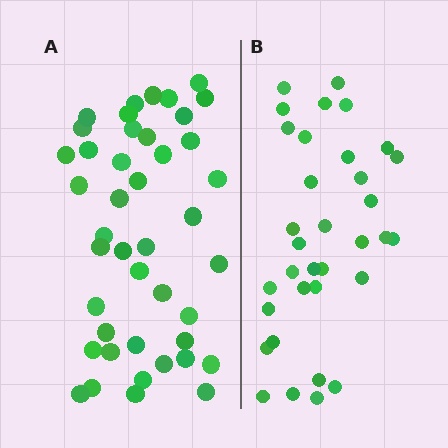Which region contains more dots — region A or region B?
Region A (the left region) has more dots.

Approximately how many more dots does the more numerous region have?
Region A has roughly 8 or so more dots than region B.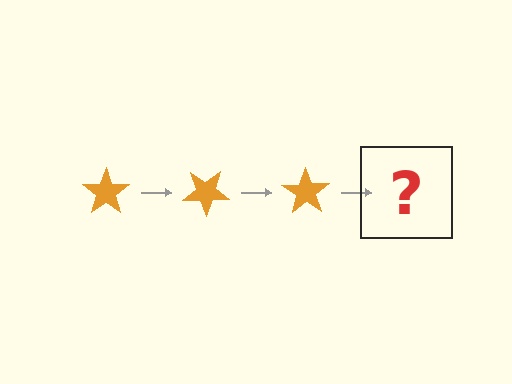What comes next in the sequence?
The next element should be an orange star rotated 105 degrees.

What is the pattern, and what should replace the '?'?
The pattern is that the star rotates 35 degrees each step. The '?' should be an orange star rotated 105 degrees.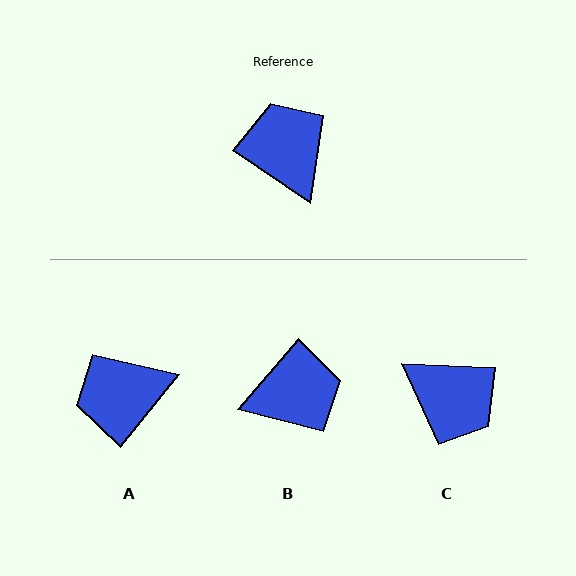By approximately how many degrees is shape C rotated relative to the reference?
Approximately 148 degrees clockwise.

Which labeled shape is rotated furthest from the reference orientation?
C, about 148 degrees away.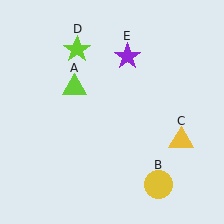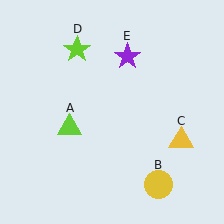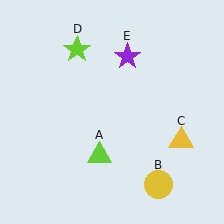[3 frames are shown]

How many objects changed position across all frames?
1 object changed position: lime triangle (object A).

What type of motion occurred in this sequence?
The lime triangle (object A) rotated counterclockwise around the center of the scene.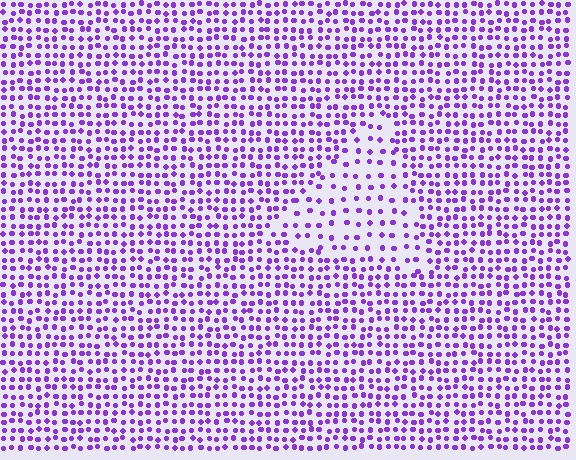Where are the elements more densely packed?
The elements are more densely packed outside the triangle boundary.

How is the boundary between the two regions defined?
The boundary is defined by a change in element density (approximately 2.0x ratio). All elements are the same color, size, and shape.